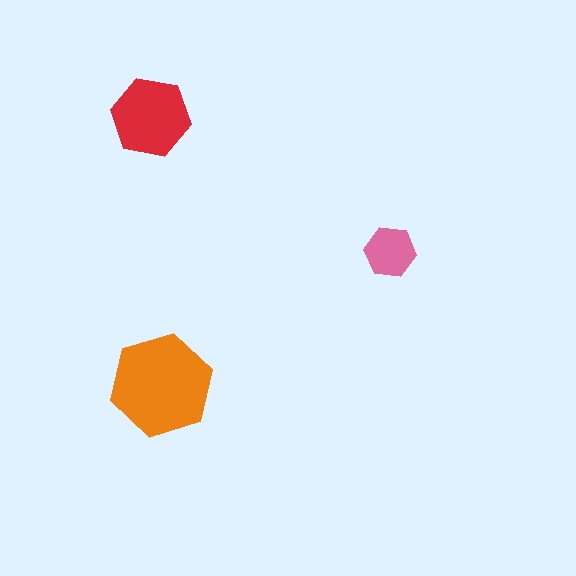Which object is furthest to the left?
The red hexagon is leftmost.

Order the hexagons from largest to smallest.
the orange one, the red one, the pink one.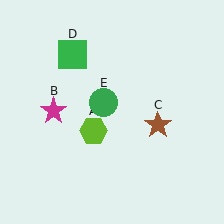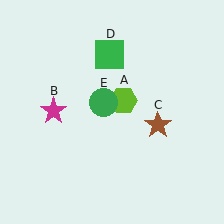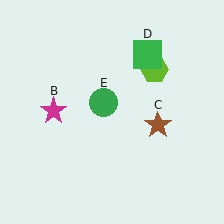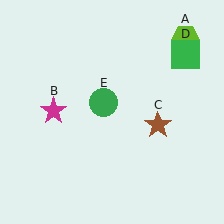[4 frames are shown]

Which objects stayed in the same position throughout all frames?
Magenta star (object B) and brown star (object C) and green circle (object E) remained stationary.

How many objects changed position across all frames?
2 objects changed position: lime hexagon (object A), green square (object D).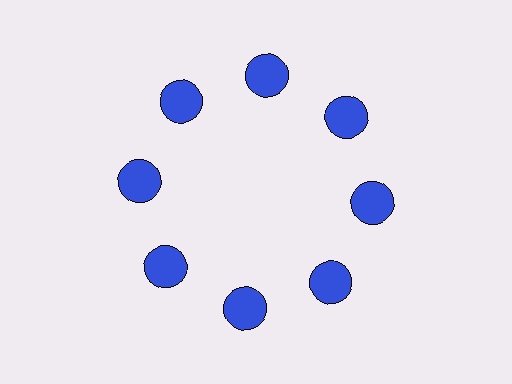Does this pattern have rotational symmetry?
Yes, this pattern has 8-fold rotational symmetry. It looks the same after rotating 45 degrees around the center.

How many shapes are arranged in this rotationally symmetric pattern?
There are 8 shapes, arranged in 8 groups of 1.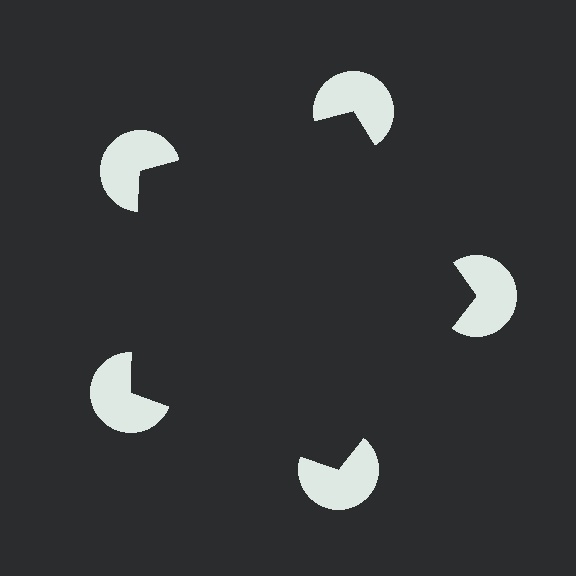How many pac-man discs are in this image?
There are 5 — one at each vertex of the illusory pentagon.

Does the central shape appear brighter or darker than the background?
It typically appears slightly darker than the background, even though no actual brightness change is drawn.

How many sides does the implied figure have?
5 sides.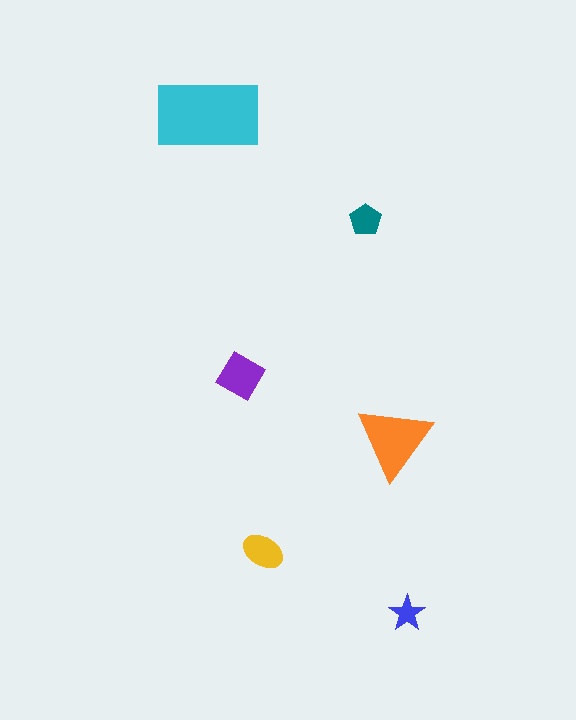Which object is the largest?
The cyan rectangle.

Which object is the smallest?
The blue star.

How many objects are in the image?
There are 6 objects in the image.